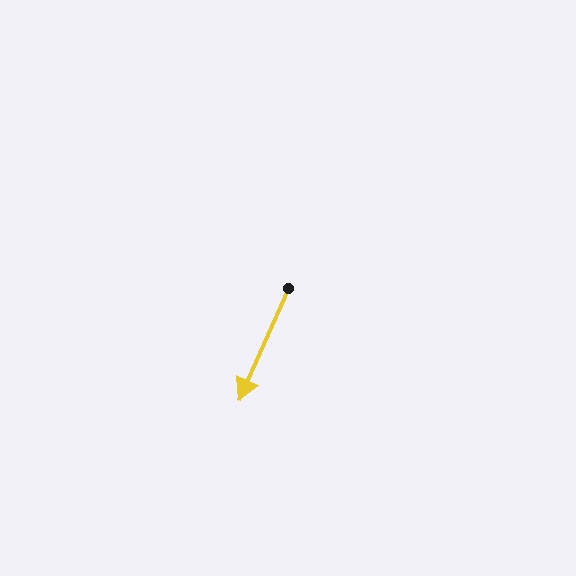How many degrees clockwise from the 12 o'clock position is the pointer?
Approximately 204 degrees.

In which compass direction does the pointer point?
Southwest.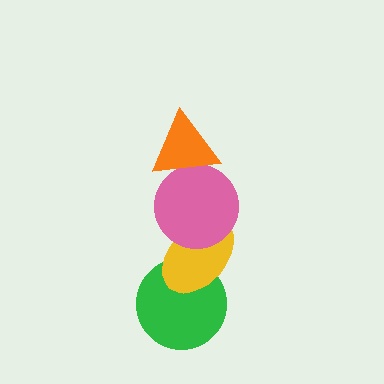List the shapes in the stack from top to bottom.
From top to bottom: the orange triangle, the pink circle, the yellow ellipse, the green circle.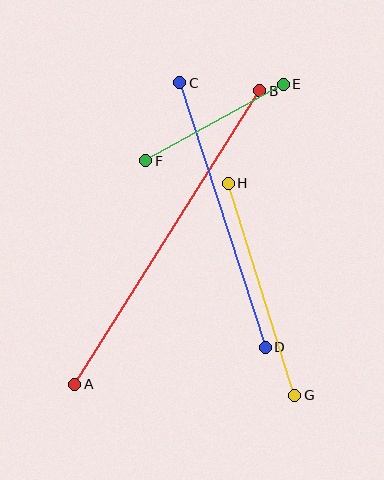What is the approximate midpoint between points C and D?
The midpoint is at approximately (223, 215) pixels.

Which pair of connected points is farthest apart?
Points A and B are farthest apart.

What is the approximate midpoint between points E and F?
The midpoint is at approximately (214, 122) pixels.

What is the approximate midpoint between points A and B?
The midpoint is at approximately (167, 237) pixels.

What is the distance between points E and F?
The distance is approximately 157 pixels.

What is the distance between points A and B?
The distance is approximately 347 pixels.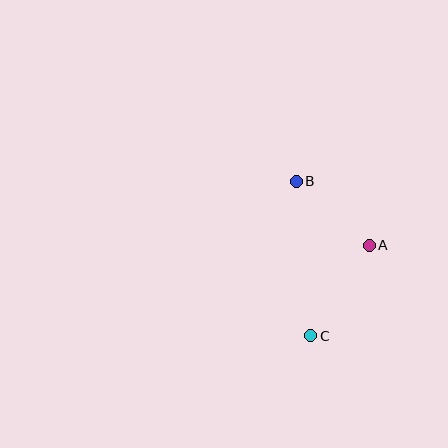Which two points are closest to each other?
Points A and B are closest to each other.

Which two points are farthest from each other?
Points B and C are farthest from each other.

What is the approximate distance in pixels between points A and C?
The distance between A and C is approximately 108 pixels.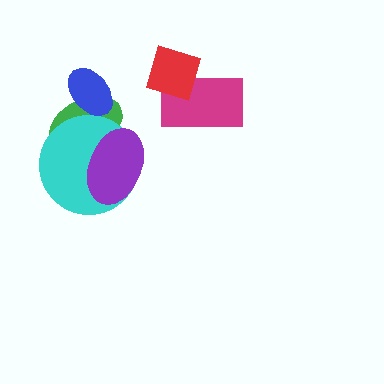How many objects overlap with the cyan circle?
2 objects overlap with the cyan circle.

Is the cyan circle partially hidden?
Yes, it is partially covered by another shape.